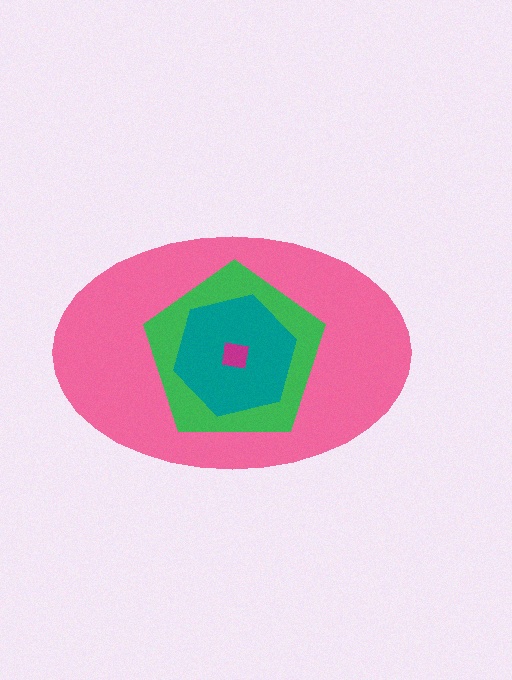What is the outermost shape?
The pink ellipse.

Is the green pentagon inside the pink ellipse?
Yes.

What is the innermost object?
The magenta square.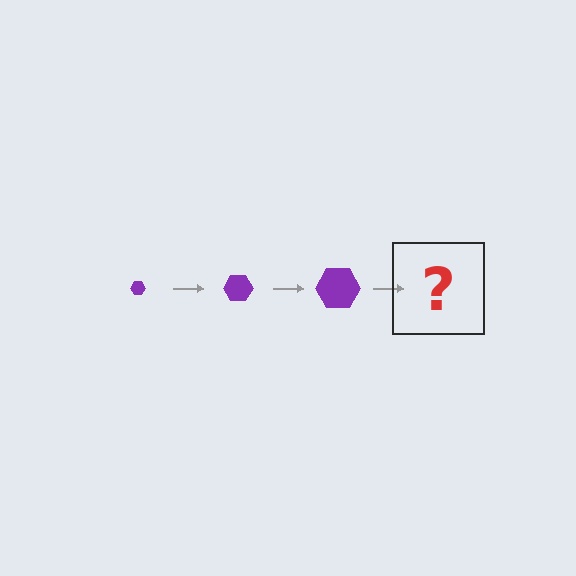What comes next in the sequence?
The next element should be a purple hexagon, larger than the previous one.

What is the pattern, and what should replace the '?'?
The pattern is that the hexagon gets progressively larger each step. The '?' should be a purple hexagon, larger than the previous one.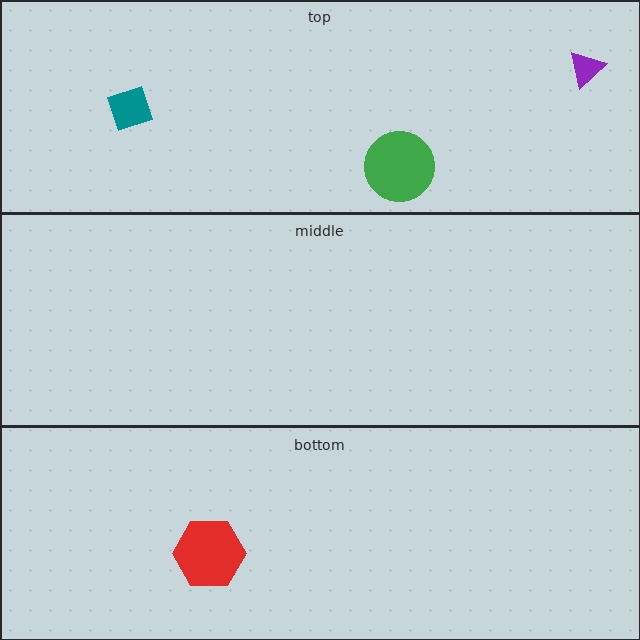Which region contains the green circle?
The top region.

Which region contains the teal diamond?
The top region.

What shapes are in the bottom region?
The red hexagon.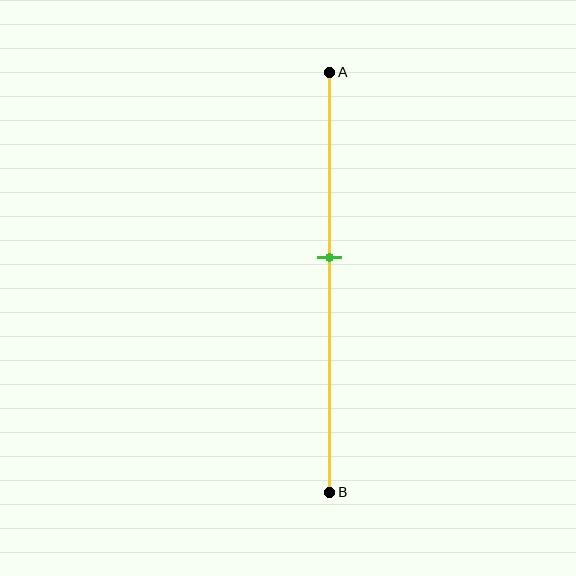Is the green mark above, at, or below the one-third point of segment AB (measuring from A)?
The green mark is below the one-third point of segment AB.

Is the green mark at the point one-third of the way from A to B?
No, the mark is at about 45% from A, not at the 33% one-third point.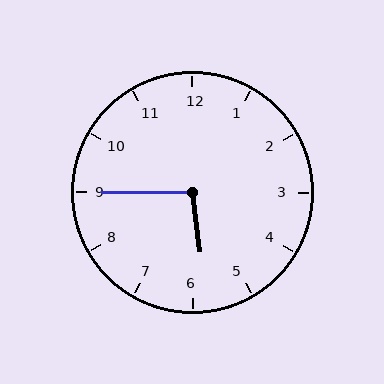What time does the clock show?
5:45.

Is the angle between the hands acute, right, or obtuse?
It is obtuse.